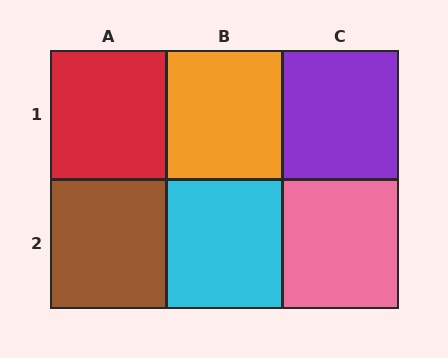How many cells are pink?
1 cell is pink.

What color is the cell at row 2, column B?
Cyan.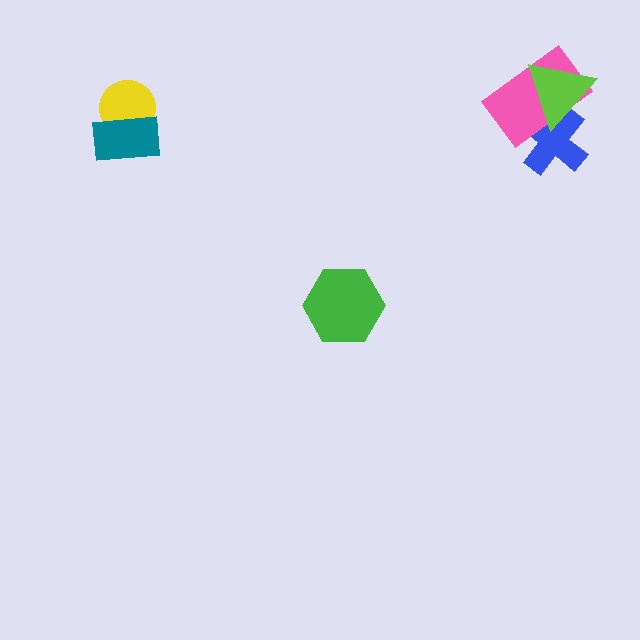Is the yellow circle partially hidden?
Yes, it is partially covered by another shape.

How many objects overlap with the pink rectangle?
2 objects overlap with the pink rectangle.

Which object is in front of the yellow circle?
The teal rectangle is in front of the yellow circle.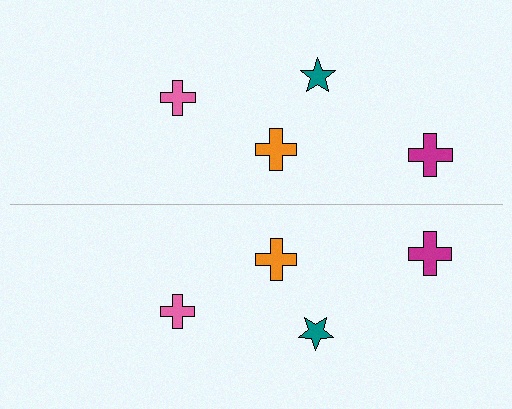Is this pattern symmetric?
Yes, this pattern has bilateral (reflection) symmetry.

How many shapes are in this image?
There are 8 shapes in this image.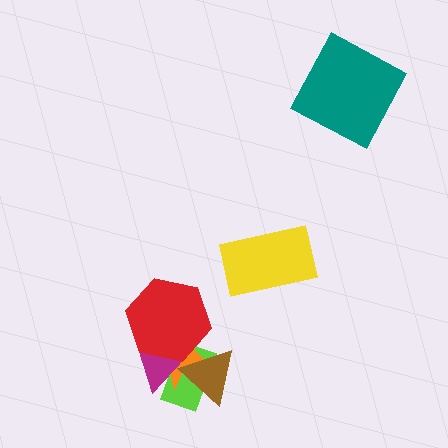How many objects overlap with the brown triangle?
4 objects overlap with the brown triangle.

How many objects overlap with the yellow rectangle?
0 objects overlap with the yellow rectangle.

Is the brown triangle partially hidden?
Yes, it is partially covered by another shape.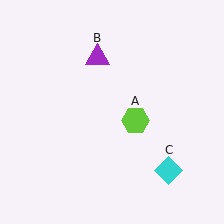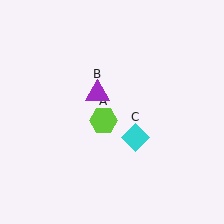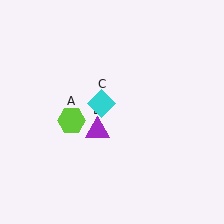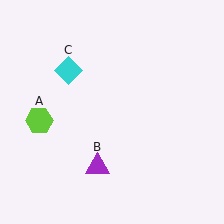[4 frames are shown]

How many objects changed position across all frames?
3 objects changed position: lime hexagon (object A), purple triangle (object B), cyan diamond (object C).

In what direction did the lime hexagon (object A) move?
The lime hexagon (object A) moved left.